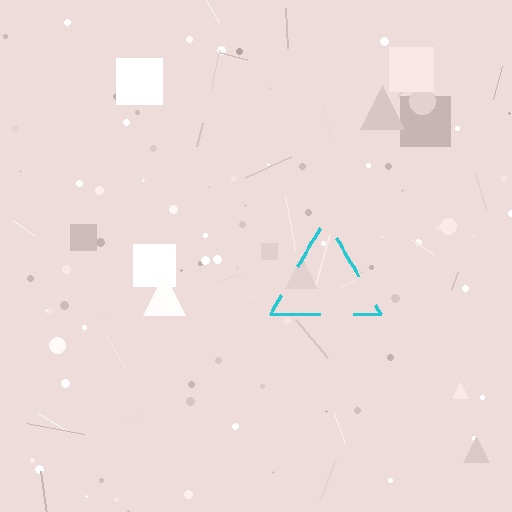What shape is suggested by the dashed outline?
The dashed outline suggests a triangle.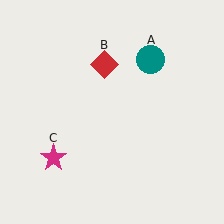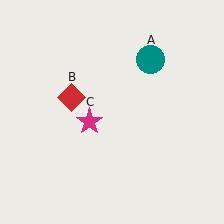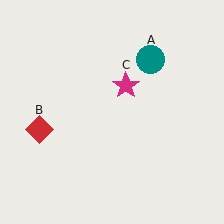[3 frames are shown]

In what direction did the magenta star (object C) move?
The magenta star (object C) moved up and to the right.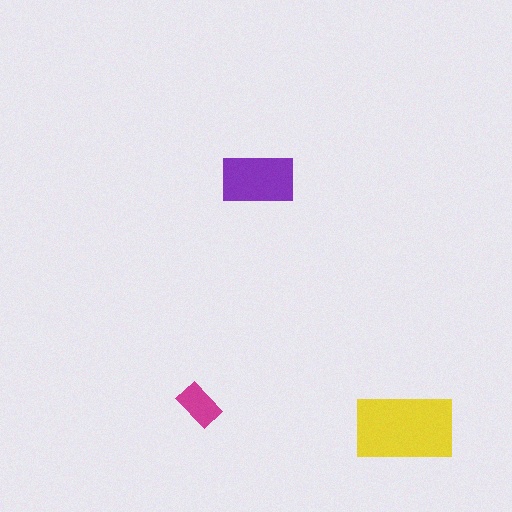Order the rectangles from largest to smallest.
the yellow one, the purple one, the magenta one.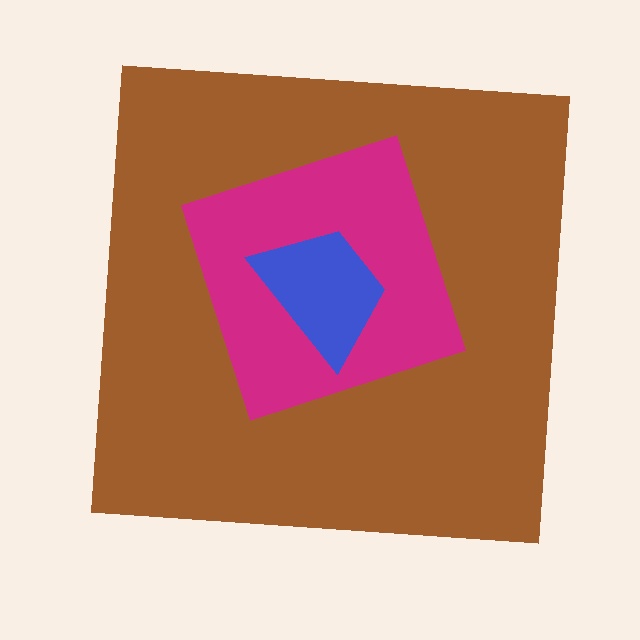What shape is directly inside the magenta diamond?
The blue trapezoid.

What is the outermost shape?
The brown square.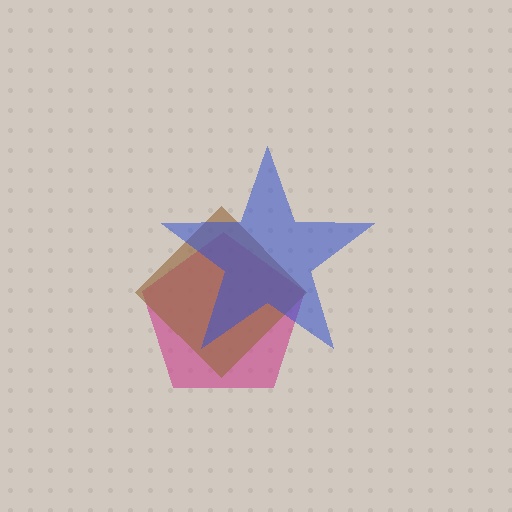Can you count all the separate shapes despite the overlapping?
Yes, there are 3 separate shapes.